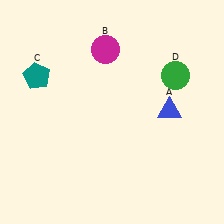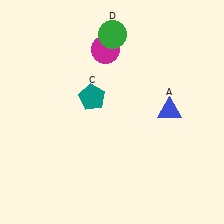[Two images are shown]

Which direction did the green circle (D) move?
The green circle (D) moved left.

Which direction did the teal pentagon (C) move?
The teal pentagon (C) moved right.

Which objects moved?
The objects that moved are: the teal pentagon (C), the green circle (D).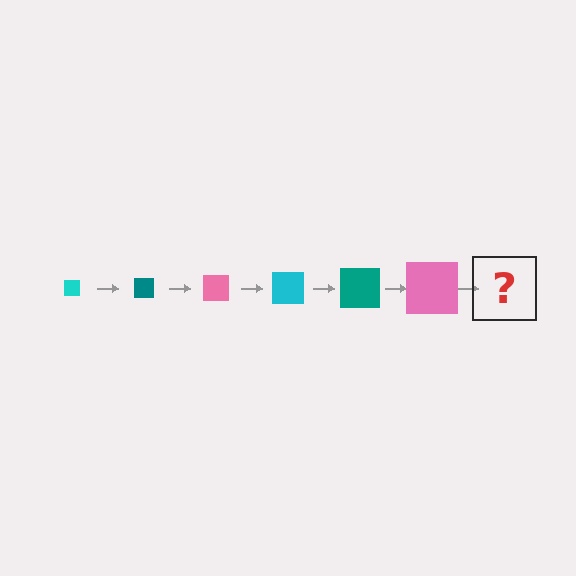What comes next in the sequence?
The next element should be a cyan square, larger than the previous one.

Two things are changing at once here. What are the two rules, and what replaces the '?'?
The two rules are that the square grows larger each step and the color cycles through cyan, teal, and pink. The '?' should be a cyan square, larger than the previous one.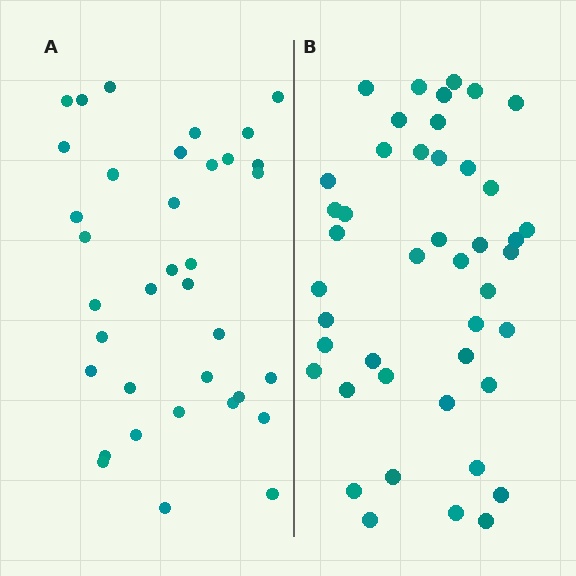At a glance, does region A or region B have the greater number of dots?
Region B (the right region) has more dots.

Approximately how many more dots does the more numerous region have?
Region B has roughly 8 or so more dots than region A.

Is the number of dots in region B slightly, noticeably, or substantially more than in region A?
Region B has only slightly more — the two regions are fairly close. The ratio is roughly 1.2 to 1.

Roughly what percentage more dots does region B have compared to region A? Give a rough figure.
About 20% more.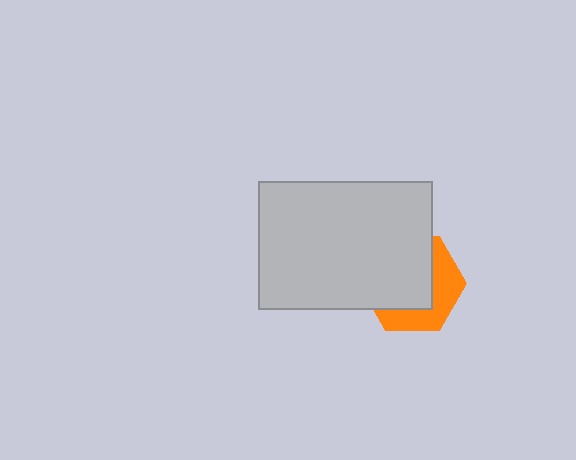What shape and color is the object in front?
The object in front is a light gray rectangle.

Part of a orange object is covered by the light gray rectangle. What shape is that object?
It is a hexagon.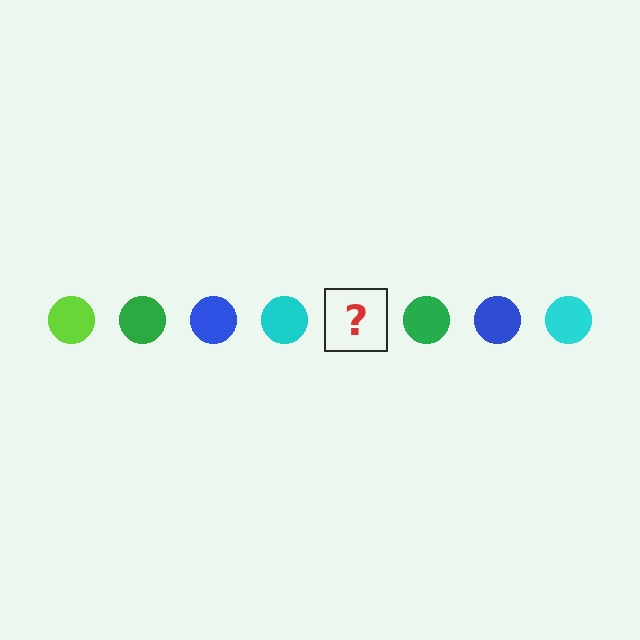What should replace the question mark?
The question mark should be replaced with a lime circle.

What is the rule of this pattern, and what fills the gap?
The rule is that the pattern cycles through lime, green, blue, cyan circles. The gap should be filled with a lime circle.